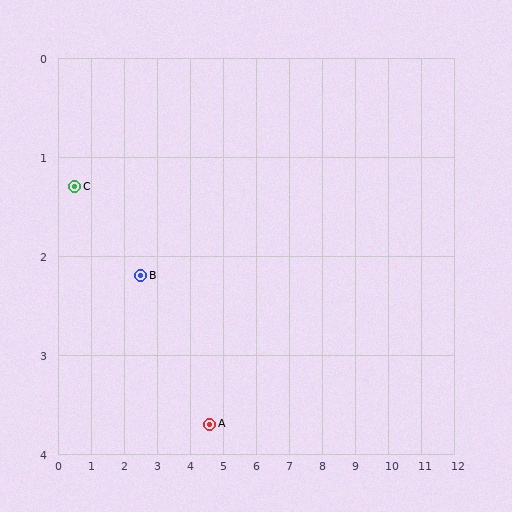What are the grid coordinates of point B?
Point B is at approximately (2.5, 2.2).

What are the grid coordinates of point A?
Point A is at approximately (4.6, 3.7).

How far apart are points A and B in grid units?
Points A and B are about 2.6 grid units apart.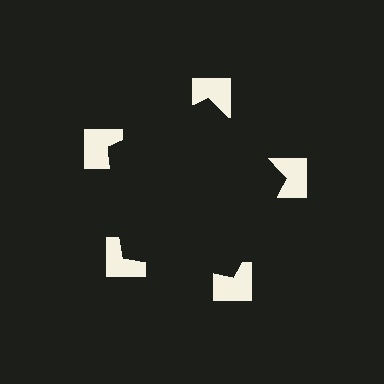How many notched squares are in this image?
There are 5 — one at each vertex of the illusory pentagon.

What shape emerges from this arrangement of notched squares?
An illusory pentagon — its edges are inferred from the aligned wedge cuts in the notched squares, not physically drawn.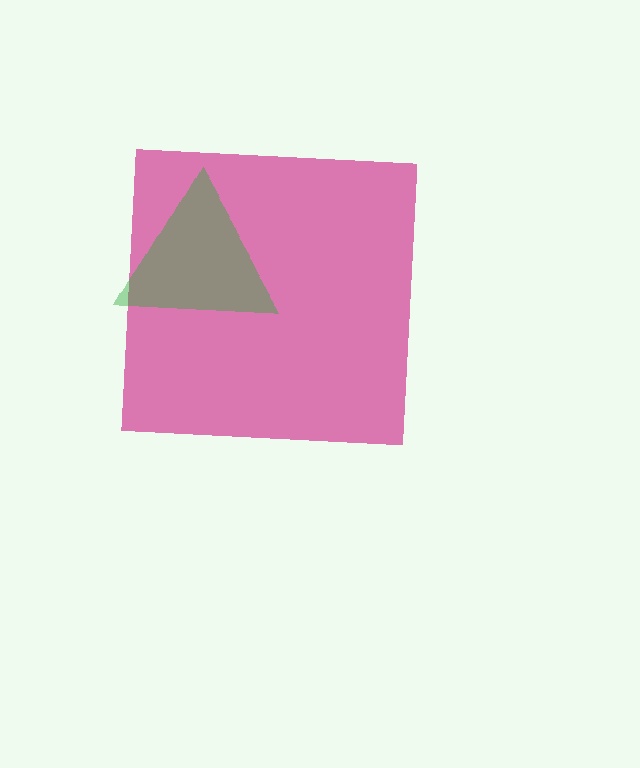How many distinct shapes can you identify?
There are 2 distinct shapes: a magenta square, a green triangle.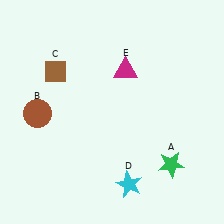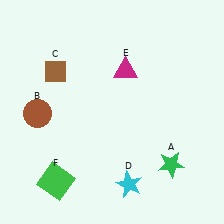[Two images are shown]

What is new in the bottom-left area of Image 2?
A green square (F) was added in the bottom-left area of Image 2.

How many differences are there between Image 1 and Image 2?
There is 1 difference between the two images.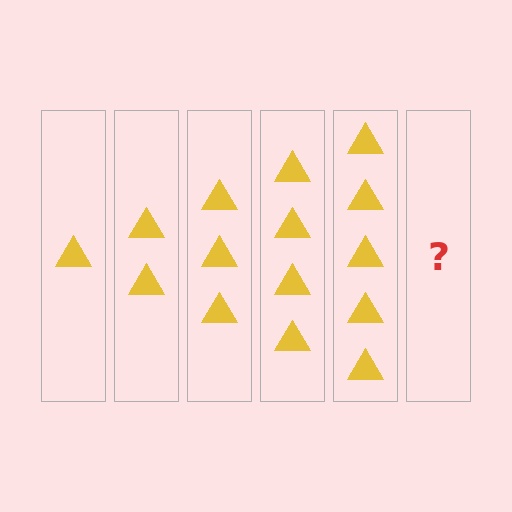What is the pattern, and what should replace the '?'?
The pattern is that each step adds one more triangle. The '?' should be 6 triangles.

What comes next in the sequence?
The next element should be 6 triangles.